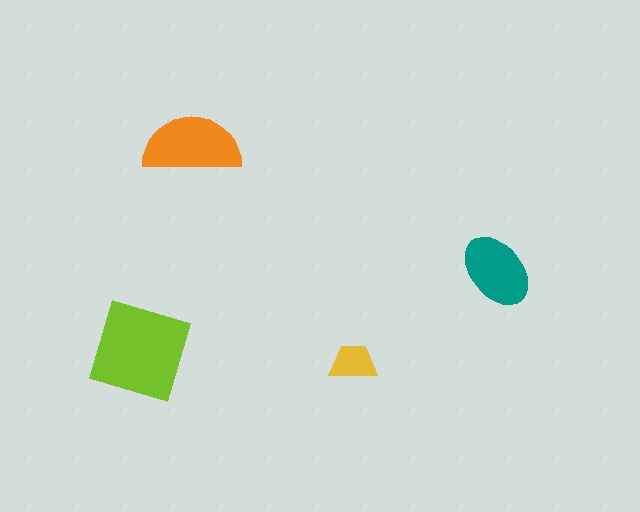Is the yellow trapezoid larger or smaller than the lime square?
Smaller.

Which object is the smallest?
The yellow trapezoid.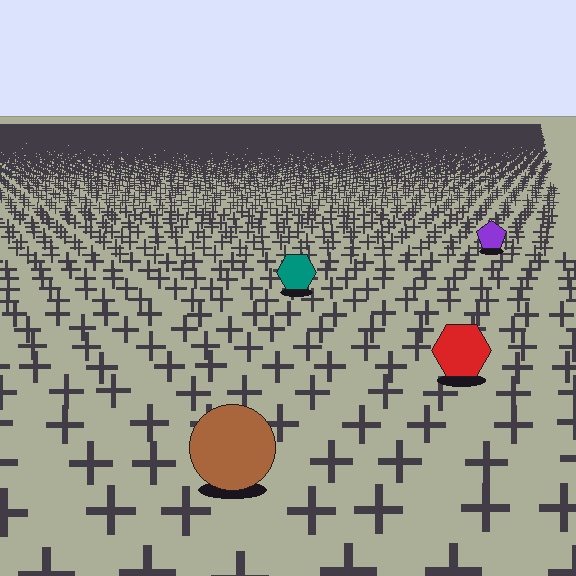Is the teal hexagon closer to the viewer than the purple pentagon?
Yes. The teal hexagon is closer — you can tell from the texture gradient: the ground texture is coarser near it.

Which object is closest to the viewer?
The brown circle is closest. The texture marks near it are larger and more spread out.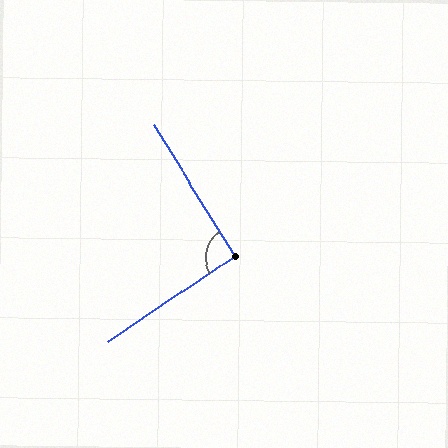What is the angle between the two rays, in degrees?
Approximately 92 degrees.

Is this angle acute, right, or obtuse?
It is approximately a right angle.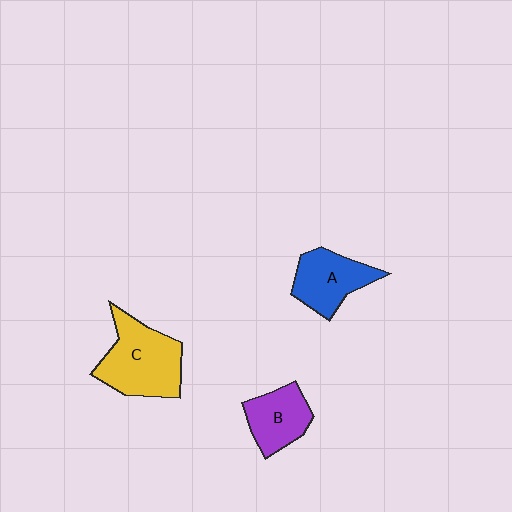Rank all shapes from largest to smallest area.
From largest to smallest: C (yellow), A (blue), B (purple).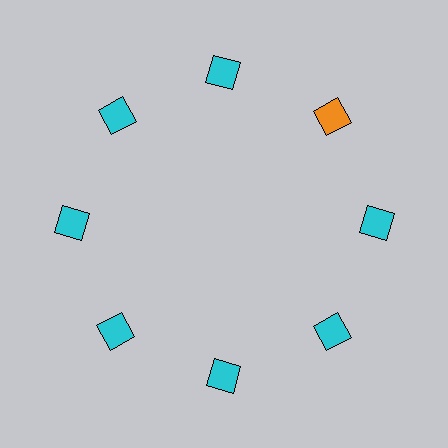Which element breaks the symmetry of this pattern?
The orange diamond at roughly the 2 o'clock position breaks the symmetry. All other shapes are cyan diamonds.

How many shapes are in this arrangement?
There are 8 shapes arranged in a ring pattern.